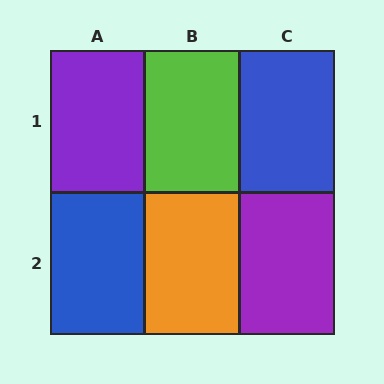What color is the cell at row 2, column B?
Orange.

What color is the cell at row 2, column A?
Blue.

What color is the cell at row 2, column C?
Purple.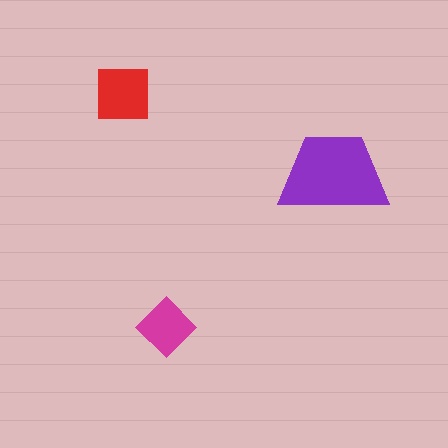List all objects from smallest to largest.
The magenta diamond, the red square, the purple trapezoid.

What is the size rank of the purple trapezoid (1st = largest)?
1st.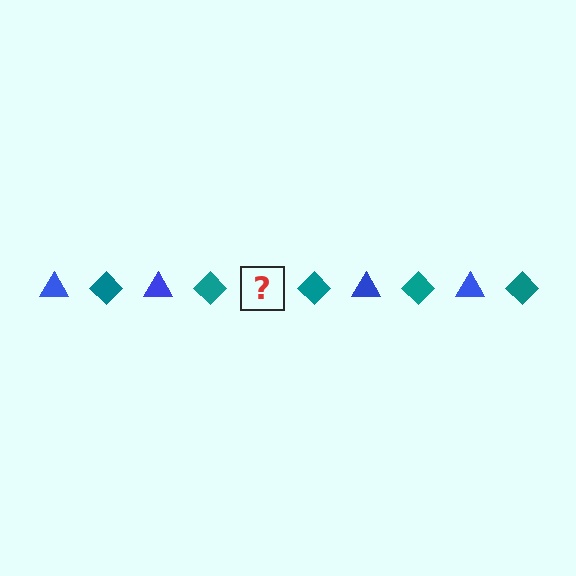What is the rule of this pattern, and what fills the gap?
The rule is that the pattern alternates between blue triangle and teal diamond. The gap should be filled with a blue triangle.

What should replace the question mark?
The question mark should be replaced with a blue triangle.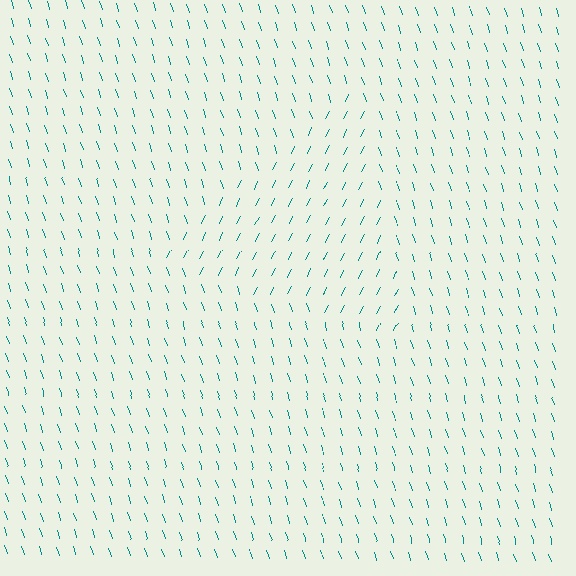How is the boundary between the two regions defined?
The boundary is defined purely by a change in line orientation (approximately 45 degrees difference). All lines are the same color and thickness.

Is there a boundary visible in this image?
Yes, there is a texture boundary formed by a change in line orientation.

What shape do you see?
I see a triangle.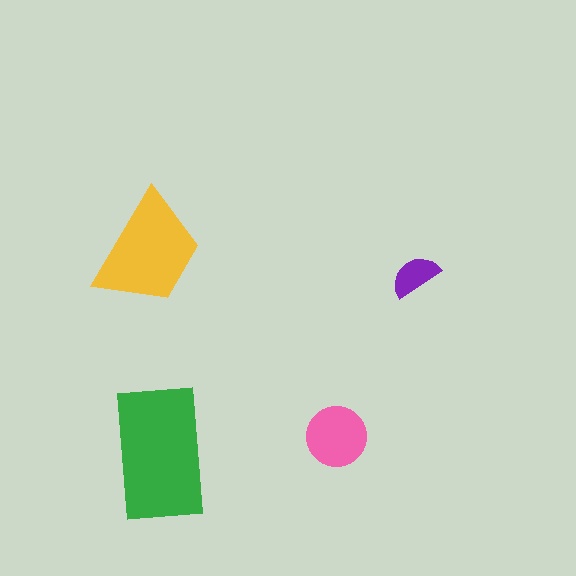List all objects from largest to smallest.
The green rectangle, the yellow trapezoid, the pink circle, the purple semicircle.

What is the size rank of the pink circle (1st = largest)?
3rd.